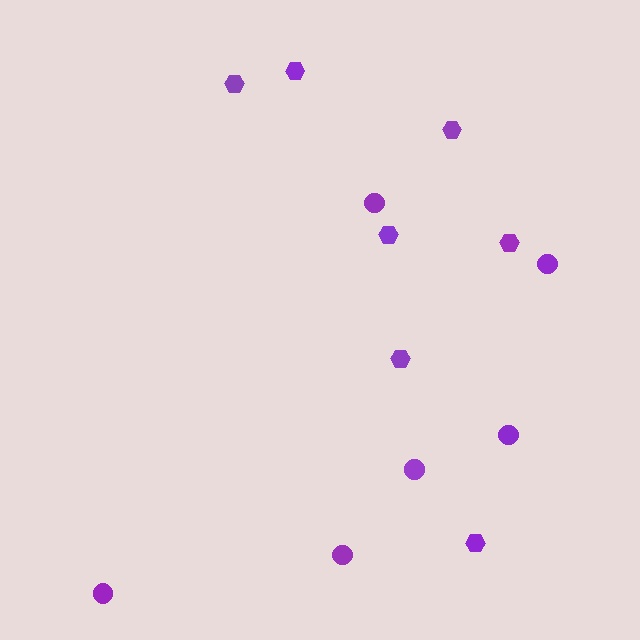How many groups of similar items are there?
There are 2 groups: one group of hexagons (7) and one group of circles (6).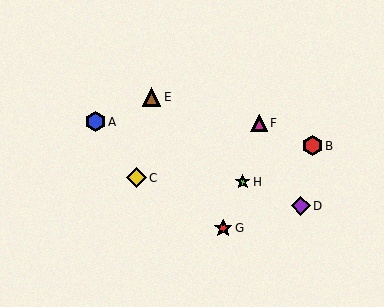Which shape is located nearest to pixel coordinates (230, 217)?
The red star (labeled G) at (223, 228) is nearest to that location.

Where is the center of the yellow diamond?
The center of the yellow diamond is at (136, 178).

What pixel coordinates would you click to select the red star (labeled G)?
Click at (223, 228) to select the red star G.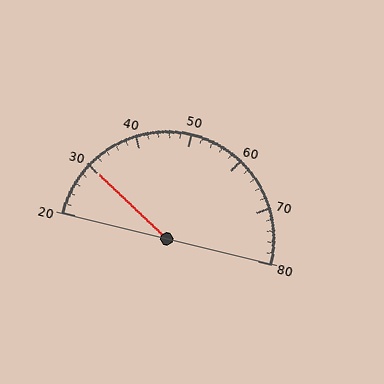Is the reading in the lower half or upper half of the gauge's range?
The reading is in the lower half of the range (20 to 80).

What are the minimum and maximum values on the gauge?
The gauge ranges from 20 to 80.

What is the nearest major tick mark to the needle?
The nearest major tick mark is 30.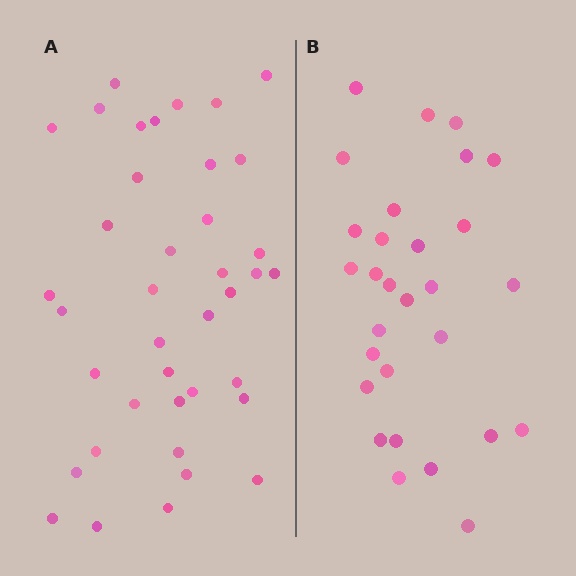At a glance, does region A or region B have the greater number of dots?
Region A (the left region) has more dots.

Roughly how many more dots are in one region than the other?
Region A has roughly 10 or so more dots than region B.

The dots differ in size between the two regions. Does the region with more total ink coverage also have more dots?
No. Region B has more total ink coverage because its dots are larger, but region A actually contains more individual dots. Total area can be misleading — the number of items is what matters here.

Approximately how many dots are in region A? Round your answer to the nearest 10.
About 40 dots. (The exact count is 39, which rounds to 40.)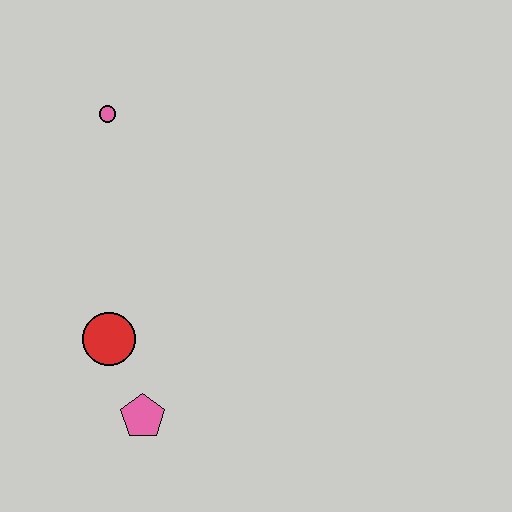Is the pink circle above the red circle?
Yes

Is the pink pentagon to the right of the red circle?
Yes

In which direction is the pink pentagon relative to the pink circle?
The pink pentagon is below the pink circle.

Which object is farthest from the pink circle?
The pink pentagon is farthest from the pink circle.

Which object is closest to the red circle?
The pink pentagon is closest to the red circle.